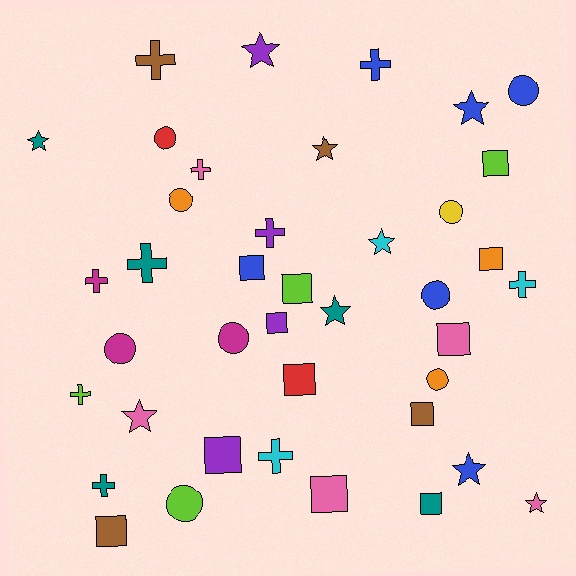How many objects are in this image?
There are 40 objects.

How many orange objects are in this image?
There are 3 orange objects.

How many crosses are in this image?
There are 10 crosses.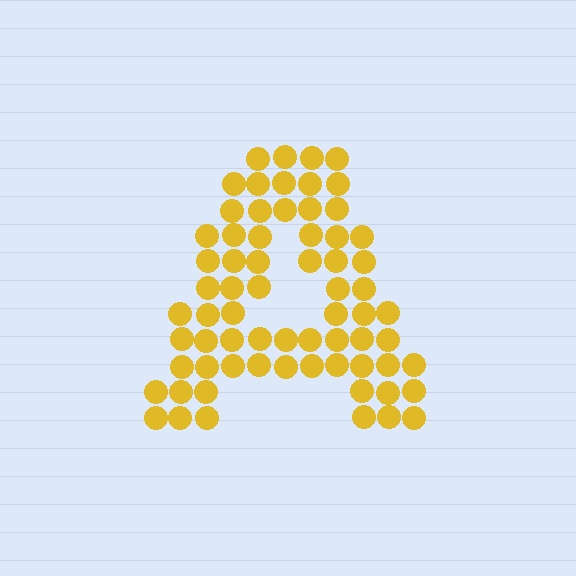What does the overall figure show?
The overall figure shows the letter A.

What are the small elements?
The small elements are circles.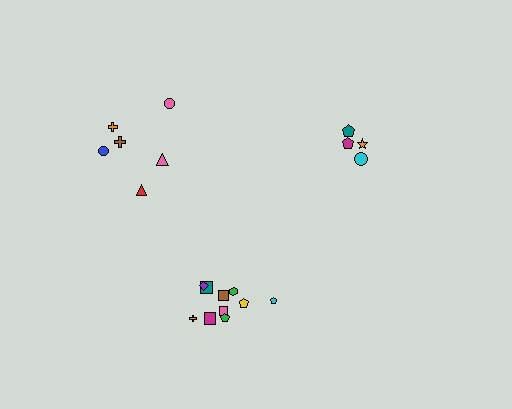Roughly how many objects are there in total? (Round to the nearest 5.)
Roughly 20 objects in total.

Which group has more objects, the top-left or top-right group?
The top-left group.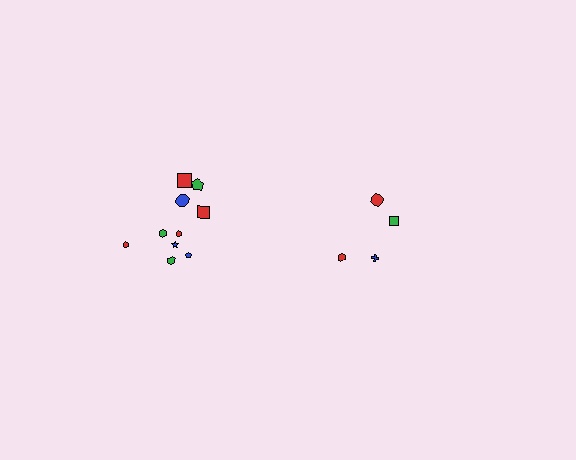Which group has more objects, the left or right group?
The left group.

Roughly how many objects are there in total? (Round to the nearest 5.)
Roughly 15 objects in total.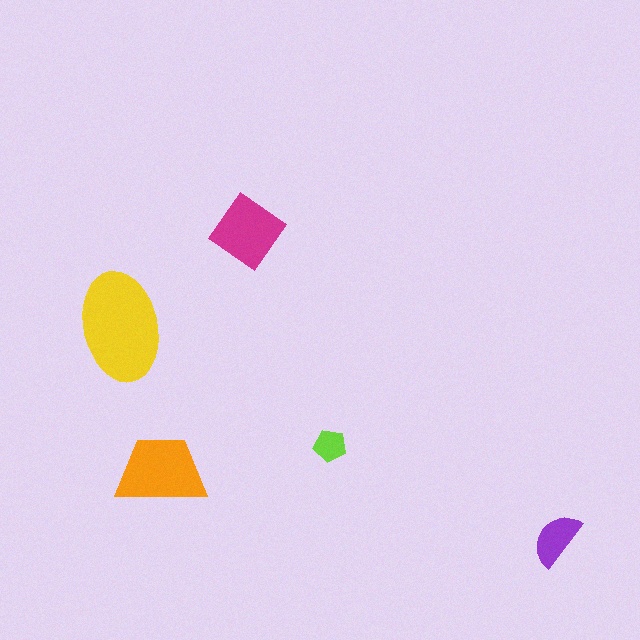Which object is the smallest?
The lime pentagon.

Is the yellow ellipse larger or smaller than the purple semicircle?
Larger.